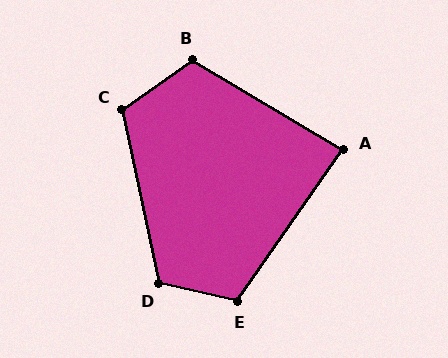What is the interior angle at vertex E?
Approximately 112 degrees (obtuse).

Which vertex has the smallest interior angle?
A, at approximately 86 degrees.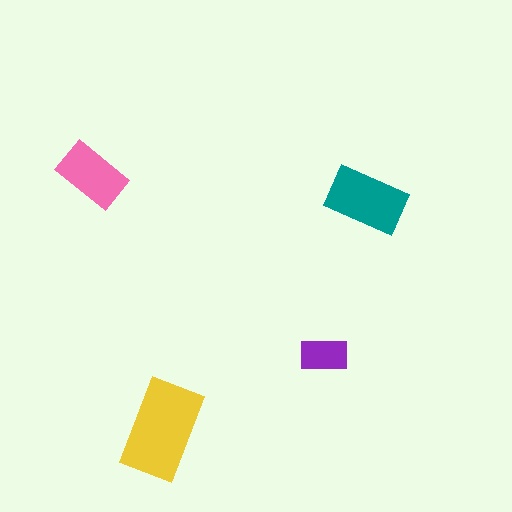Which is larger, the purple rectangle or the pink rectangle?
The pink one.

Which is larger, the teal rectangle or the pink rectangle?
The teal one.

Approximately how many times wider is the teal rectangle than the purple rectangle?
About 1.5 times wider.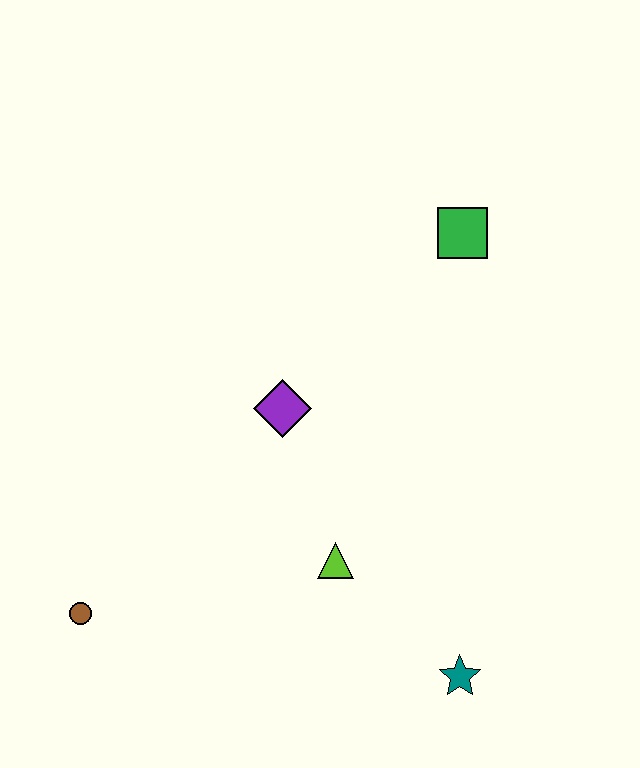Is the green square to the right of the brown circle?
Yes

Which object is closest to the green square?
The purple diamond is closest to the green square.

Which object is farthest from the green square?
The brown circle is farthest from the green square.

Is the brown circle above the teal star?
Yes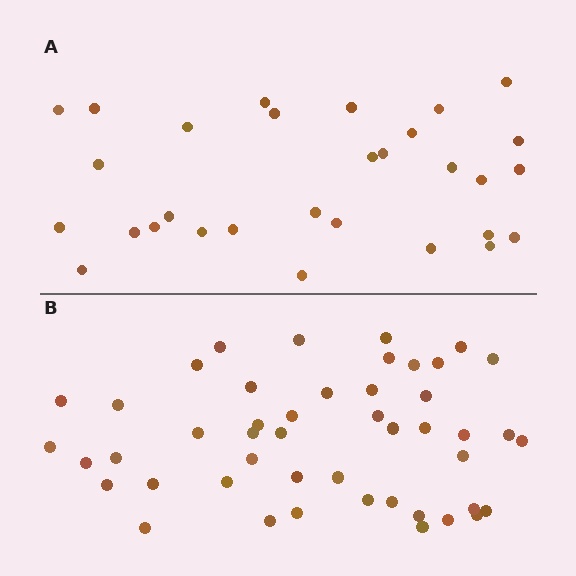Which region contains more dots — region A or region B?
Region B (the bottom region) has more dots.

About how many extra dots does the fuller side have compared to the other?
Region B has approximately 15 more dots than region A.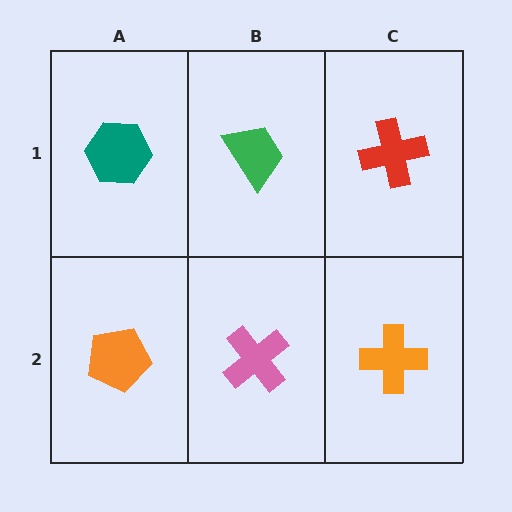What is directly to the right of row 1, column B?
A red cross.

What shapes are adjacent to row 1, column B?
A pink cross (row 2, column B), a teal hexagon (row 1, column A), a red cross (row 1, column C).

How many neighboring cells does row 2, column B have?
3.